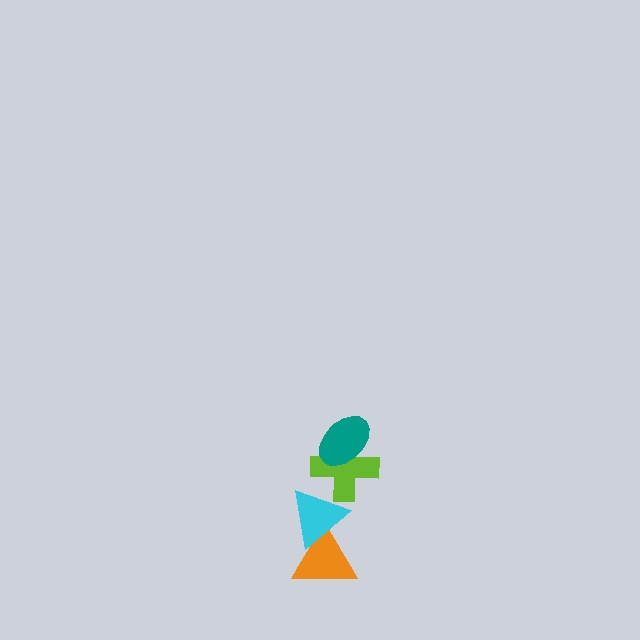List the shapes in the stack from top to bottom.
From top to bottom: the teal ellipse, the lime cross, the cyan triangle, the orange triangle.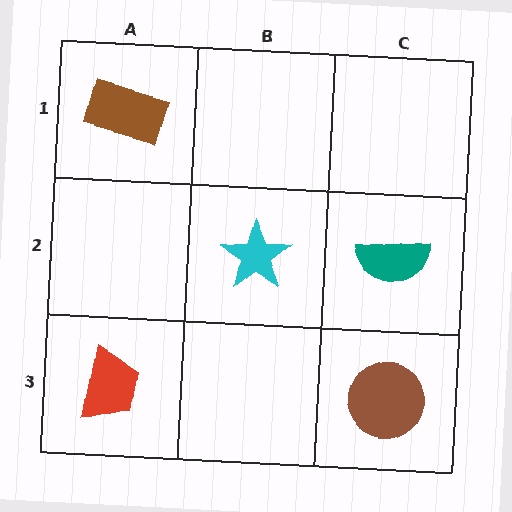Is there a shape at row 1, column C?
No, that cell is empty.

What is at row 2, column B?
A cyan star.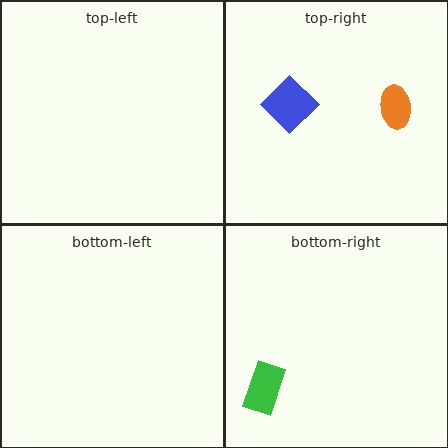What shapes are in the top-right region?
The blue diamond, the orange ellipse.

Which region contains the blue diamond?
The top-right region.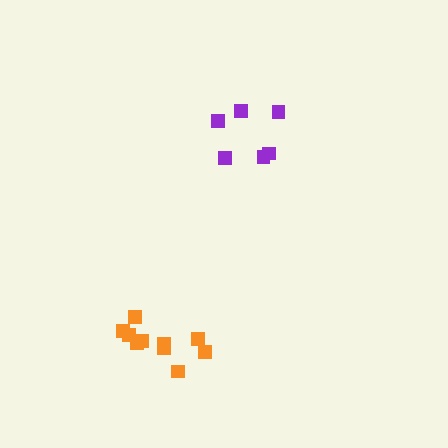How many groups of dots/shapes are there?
There are 2 groups.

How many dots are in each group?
Group 1: 10 dots, Group 2: 6 dots (16 total).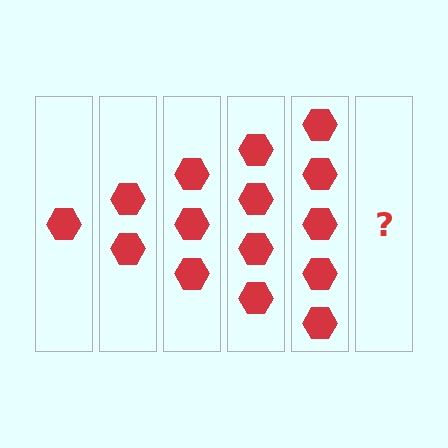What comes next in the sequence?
The next element should be 6 hexagons.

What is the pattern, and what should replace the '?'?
The pattern is that each step adds one more hexagon. The '?' should be 6 hexagons.